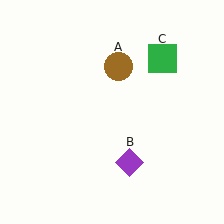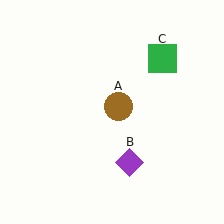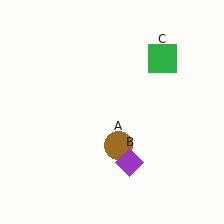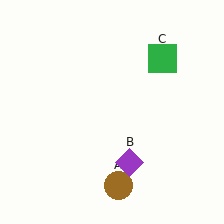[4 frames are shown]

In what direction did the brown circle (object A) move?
The brown circle (object A) moved down.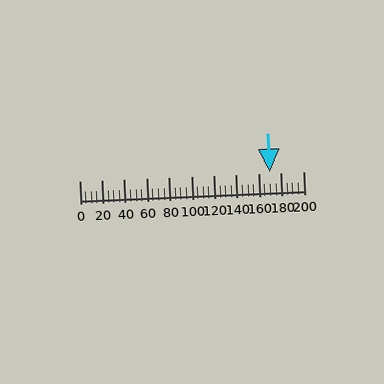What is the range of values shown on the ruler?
The ruler shows values from 0 to 200.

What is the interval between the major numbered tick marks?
The major tick marks are spaced 20 units apart.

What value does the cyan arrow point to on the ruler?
The cyan arrow points to approximately 170.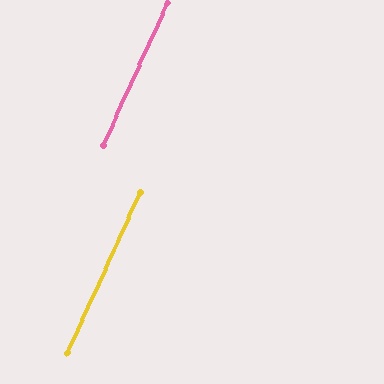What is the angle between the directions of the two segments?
Approximately 0 degrees.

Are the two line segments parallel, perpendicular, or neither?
Parallel — their directions differ by only 0.3°.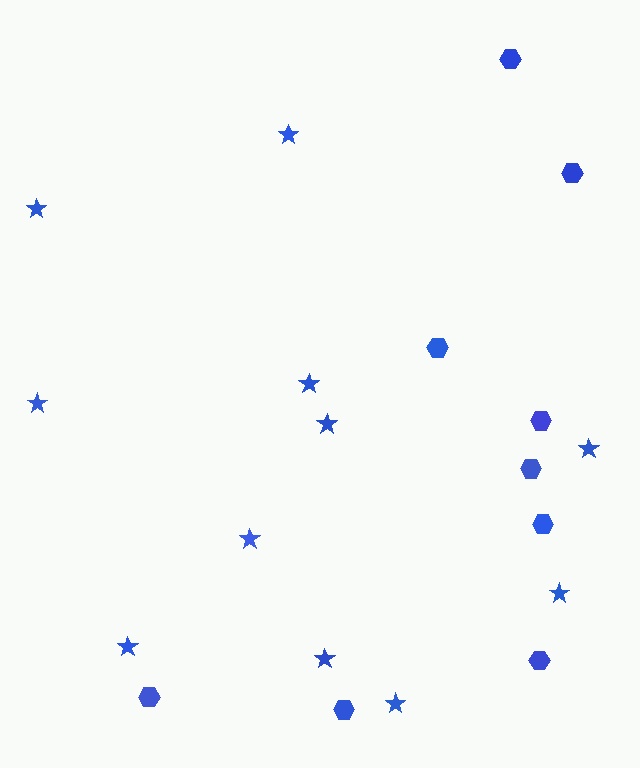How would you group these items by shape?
There are 2 groups: one group of hexagons (9) and one group of stars (11).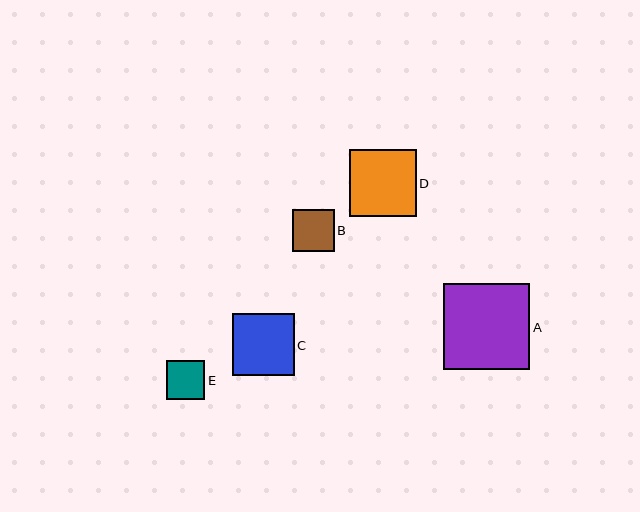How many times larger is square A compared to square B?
Square A is approximately 2.1 times the size of square B.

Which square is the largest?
Square A is the largest with a size of approximately 86 pixels.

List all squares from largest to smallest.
From largest to smallest: A, D, C, B, E.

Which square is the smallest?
Square E is the smallest with a size of approximately 38 pixels.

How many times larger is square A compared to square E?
Square A is approximately 2.2 times the size of square E.